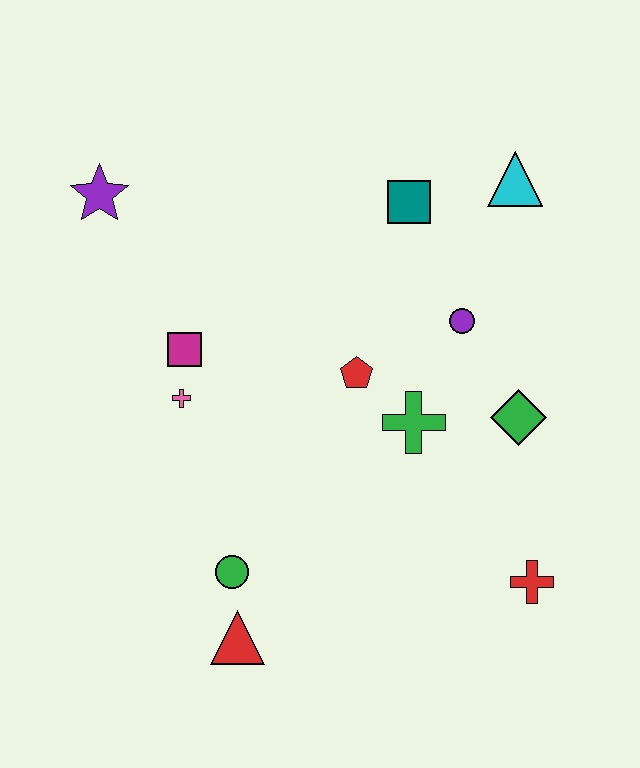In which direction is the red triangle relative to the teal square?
The red triangle is below the teal square.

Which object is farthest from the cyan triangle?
The red triangle is farthest from the cyan triangle.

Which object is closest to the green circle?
The red triangle is closest to the green circle.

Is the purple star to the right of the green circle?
No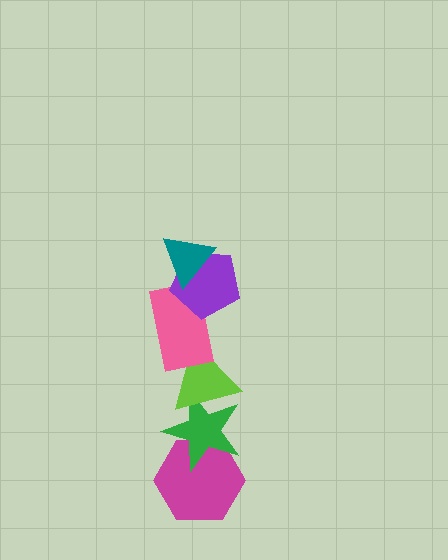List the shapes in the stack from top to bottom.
From top to bottom: the teal triangle, the purple pentagon, the pink rectangle, the lime triangle, the green star, the magenta hexagon.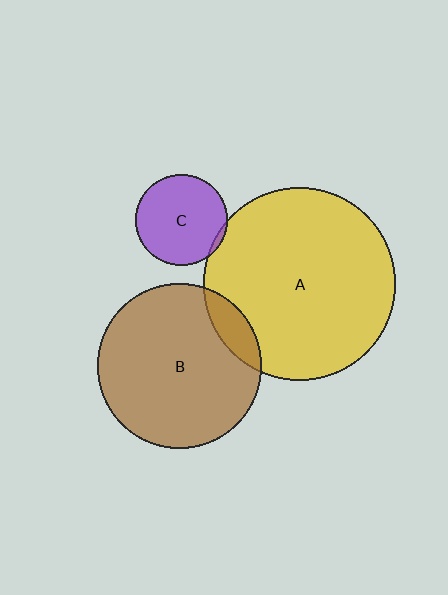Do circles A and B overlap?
Yes.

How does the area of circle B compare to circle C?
Approximately 3.2 times.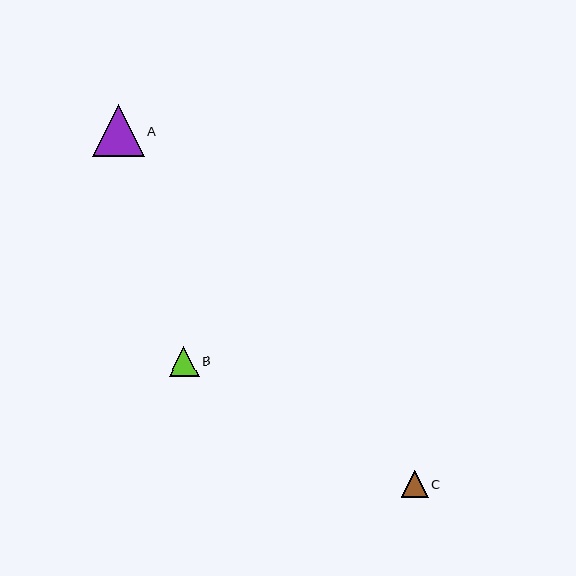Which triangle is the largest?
Triangle A is the largest with a size of approximately 52 pixels.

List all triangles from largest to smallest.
From largest to smallest: A, B, C.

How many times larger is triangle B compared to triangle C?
Triangle B is approximately 1.1 times the size of triangle C.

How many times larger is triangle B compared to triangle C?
Triangle B is approximately 1.1 times the size of triangle C.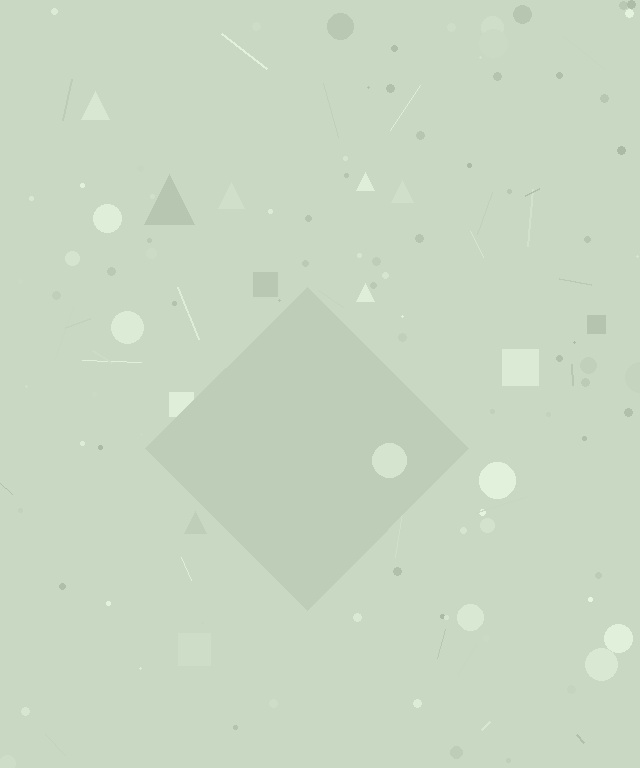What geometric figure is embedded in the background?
A diamond is embedded in the background.